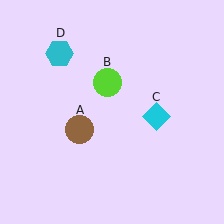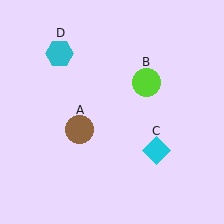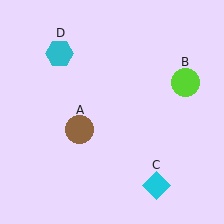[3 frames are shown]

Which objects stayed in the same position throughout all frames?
Brown circle (object A) and cyan hexagon (object D) remained stationary.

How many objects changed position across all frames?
2 objects changed position: lime circle (object B), cyan diamond (object C).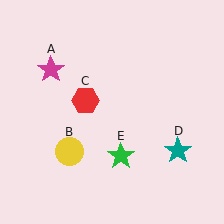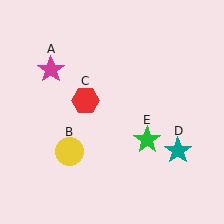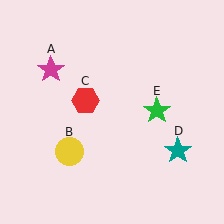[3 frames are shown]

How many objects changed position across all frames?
1 object changed position: green star (object E).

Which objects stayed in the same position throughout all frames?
Magenta star (object A) and yellow circle (object B) and red hexagon (object C) and teal star (object D) remained stationary.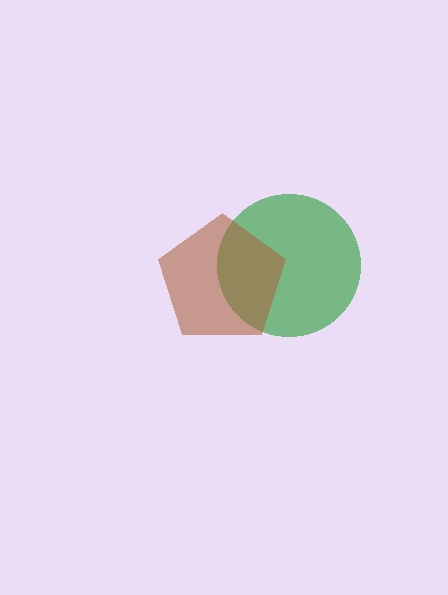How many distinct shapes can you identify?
There are 2 distinct shapes: a green circle, a brown pentagon.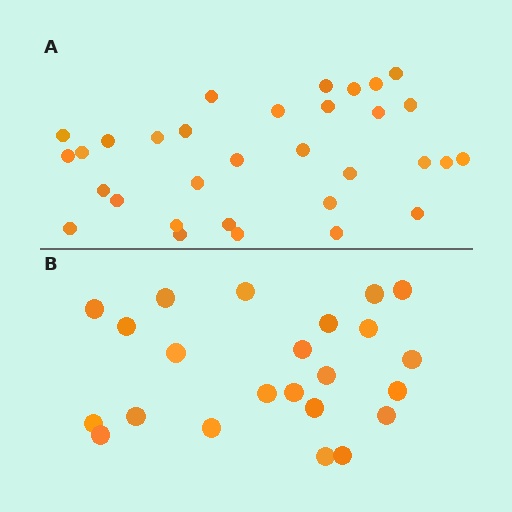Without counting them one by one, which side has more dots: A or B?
Region A (the top region) has more dots.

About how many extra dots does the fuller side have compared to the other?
Region A has roughly 8 or so more dots than region B.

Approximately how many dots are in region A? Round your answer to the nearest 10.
About 30 dots. (The exact count is 32, which rounds to 30.)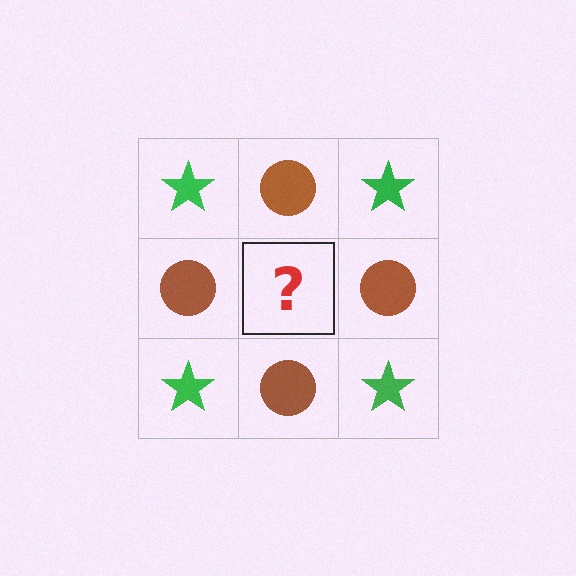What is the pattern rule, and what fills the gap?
The rule is that it alternates green star and brown circle in a checkerboard pattern. The gap should be filled with a green star.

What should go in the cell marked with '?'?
The missing cell should contain a green star.